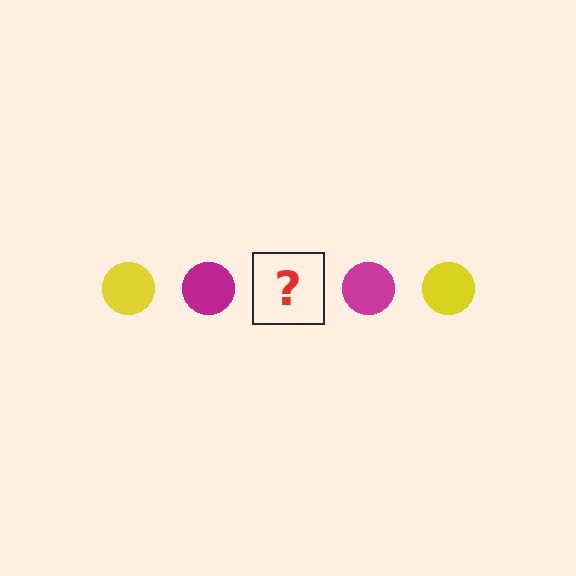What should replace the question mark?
The question mark should be replaced with a yellow circle.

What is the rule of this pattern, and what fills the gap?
The rule is that the pattern cycles through yellow, magenta circles. The gap should be filled with a yellow circle.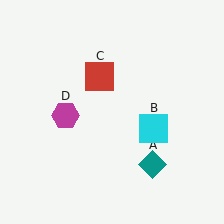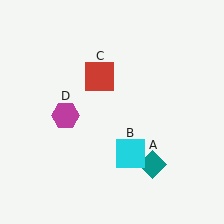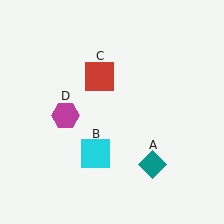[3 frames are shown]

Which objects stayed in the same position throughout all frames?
Teal diamond (object A) and red square (object C) and magenta hexagon (object D) remained stationary.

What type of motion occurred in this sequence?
The cyan square (object B) rotated clockwise around the center of the scene.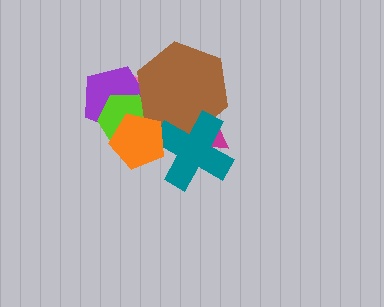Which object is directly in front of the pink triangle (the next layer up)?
The purple pentagon is directly in front of the pink triangle.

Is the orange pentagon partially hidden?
No, no other shape covers it.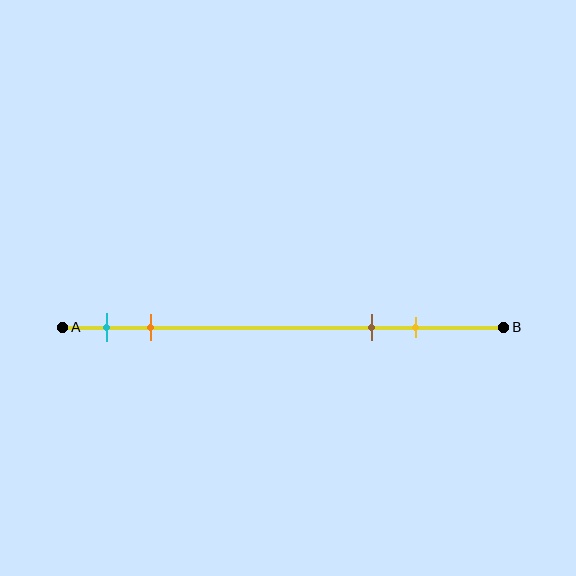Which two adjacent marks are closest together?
The cyan and orange marks are the closest adjacent pair.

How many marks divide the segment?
There are 4 marks dividing the segment.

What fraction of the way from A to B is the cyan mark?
The cyan mark is approximately 10% (0.1) of the way from A to B.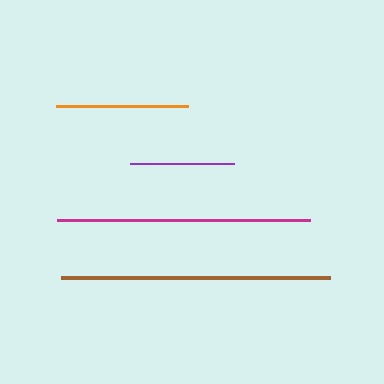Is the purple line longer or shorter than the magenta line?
The magenta line is longer than the purple line.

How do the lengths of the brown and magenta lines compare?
The brown and magenta lines are approximately the same length.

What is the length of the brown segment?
The brown segment is approximately 268 pixels long.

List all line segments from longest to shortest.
From longest to shortest: brown, magenta, orange, purple.